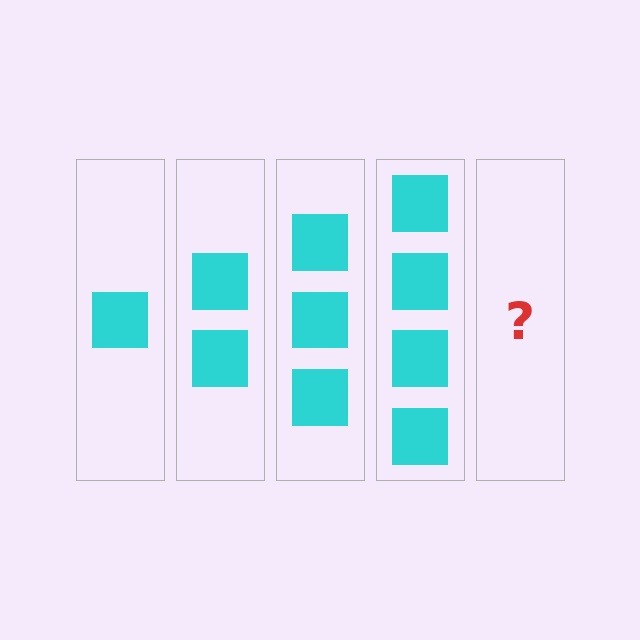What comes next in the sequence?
The next element should be 5 squares.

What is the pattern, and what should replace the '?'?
The pattern is that each step adds one more square. The '?' should be 5 squares.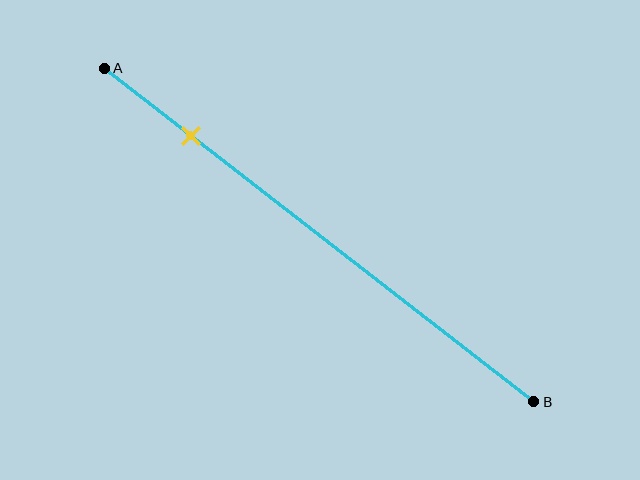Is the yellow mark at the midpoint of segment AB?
No, the mark is at about 20% from A, not at the 50% midpoint.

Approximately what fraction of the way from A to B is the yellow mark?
The yellow mark is approximately 20% of the way from A to B.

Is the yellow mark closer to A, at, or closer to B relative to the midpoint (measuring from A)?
The yellow mark is closer to point A than the midpoint of segment AB.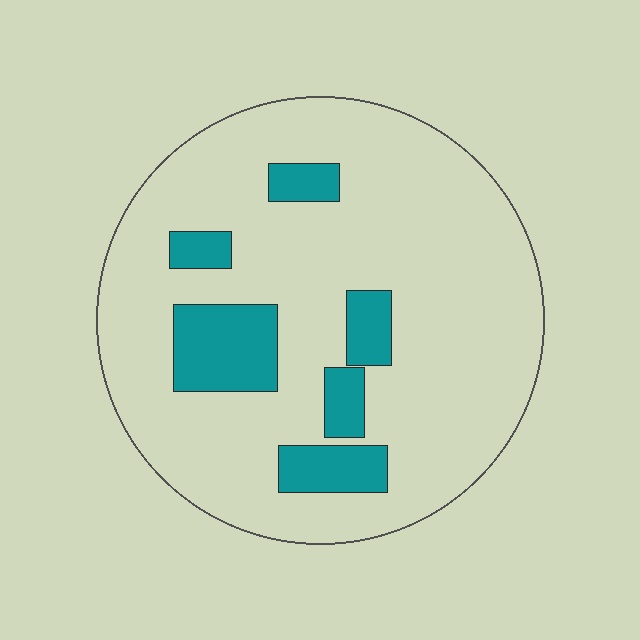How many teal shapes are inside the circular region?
6.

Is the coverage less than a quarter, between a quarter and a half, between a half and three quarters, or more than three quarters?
Less than a quarter.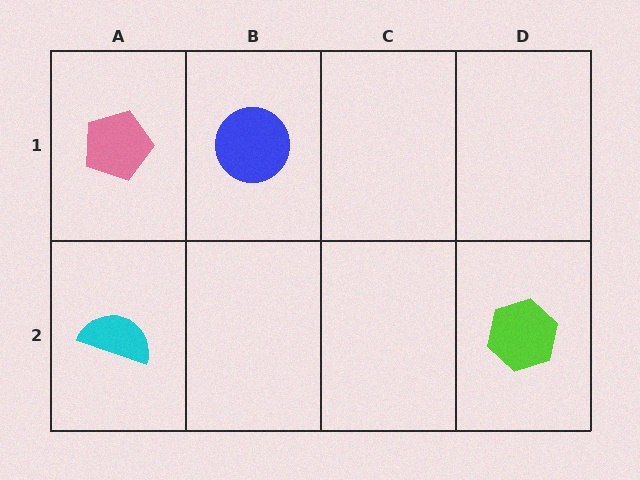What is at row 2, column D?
A lime hexagon.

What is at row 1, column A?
A pink pentagon.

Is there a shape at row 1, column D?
No, that cell is empty.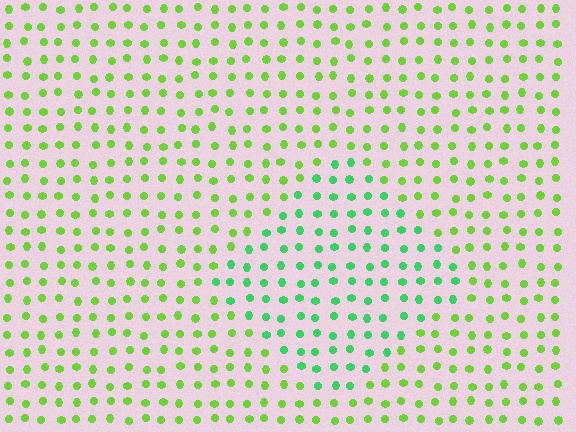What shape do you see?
I see a diamond.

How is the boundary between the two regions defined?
The boundary is defined purely by a slight shift in hue (about 38 degrees). Spacing, size, and orientation are identical on both sides.